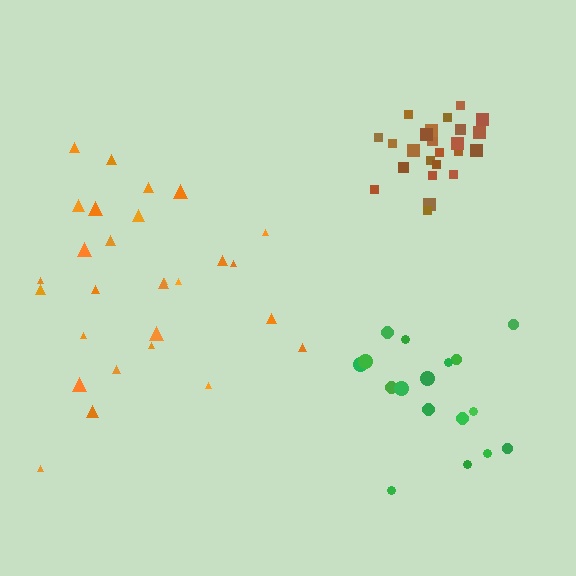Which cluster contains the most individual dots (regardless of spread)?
Orange (29).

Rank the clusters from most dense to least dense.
brown, green, orange.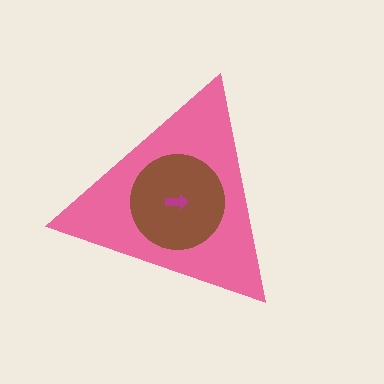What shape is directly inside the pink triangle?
The brown circle.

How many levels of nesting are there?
3.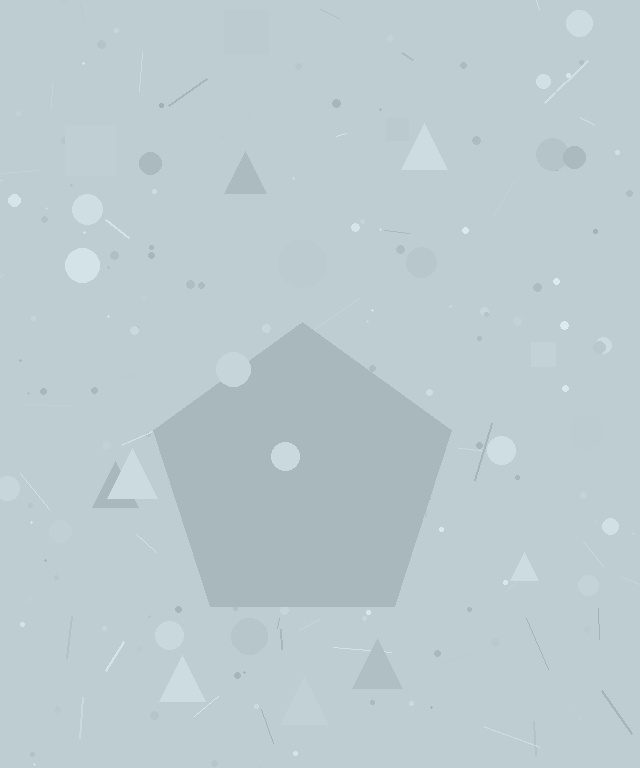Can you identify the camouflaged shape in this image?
The camouflaged shape is a pentagon.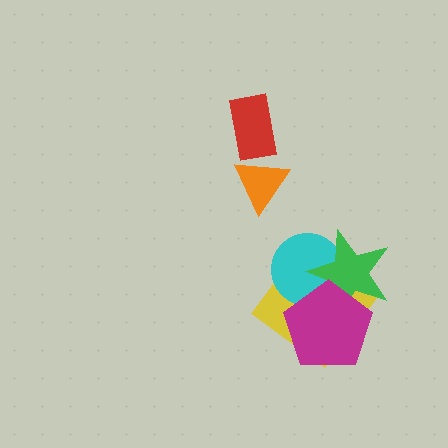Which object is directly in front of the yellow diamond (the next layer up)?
The cyan circle is directly in front of the yellow diamond.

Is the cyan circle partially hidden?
Yes, it is partially covered by another shape.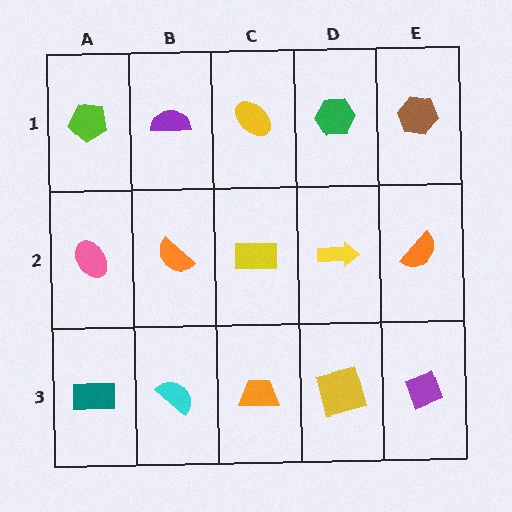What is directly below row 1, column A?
A pink ellipse.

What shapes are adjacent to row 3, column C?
A yellow rectangle (row 2, column C), a cyan semicircle (row 3, column B), a yellow square (row 3, column D).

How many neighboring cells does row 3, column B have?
3.